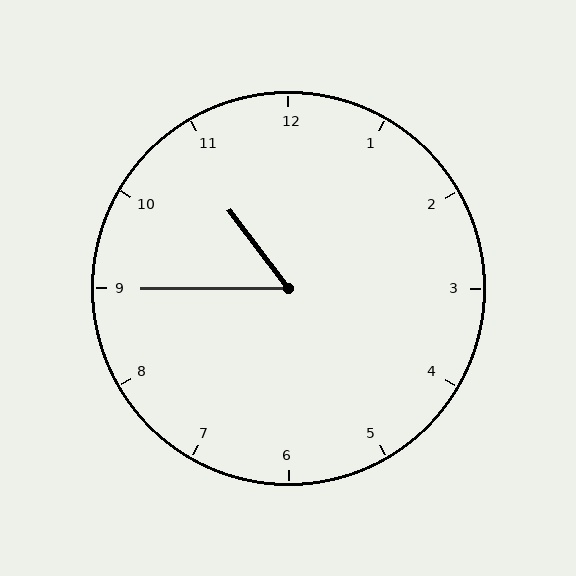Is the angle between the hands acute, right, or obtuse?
It is acute.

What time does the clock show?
10:45.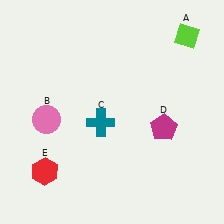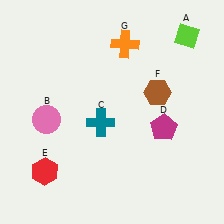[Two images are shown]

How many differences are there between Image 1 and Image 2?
There are 2 differences between the two images.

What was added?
A brown hexagon (F), an orange cross (G) were added in Image 2.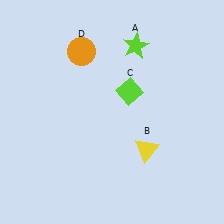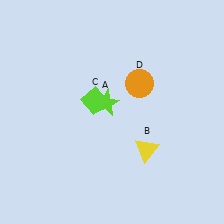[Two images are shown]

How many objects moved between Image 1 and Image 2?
3 objects moved between the two images.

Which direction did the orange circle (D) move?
The orange circle (D) moved right.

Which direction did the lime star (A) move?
The lime star (A) moved down.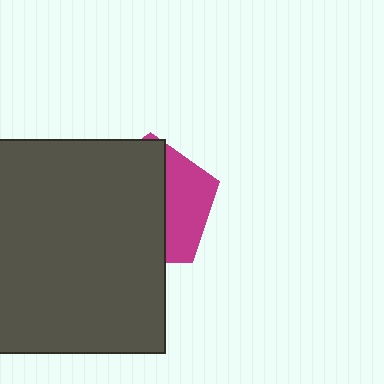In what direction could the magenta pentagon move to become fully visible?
The magenta pentagon could move right. That would shift it out from behind the dark gray square entirely.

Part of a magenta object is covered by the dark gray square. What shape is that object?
It is a pentagon.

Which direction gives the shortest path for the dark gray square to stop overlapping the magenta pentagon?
Moving left gives the shortest separation.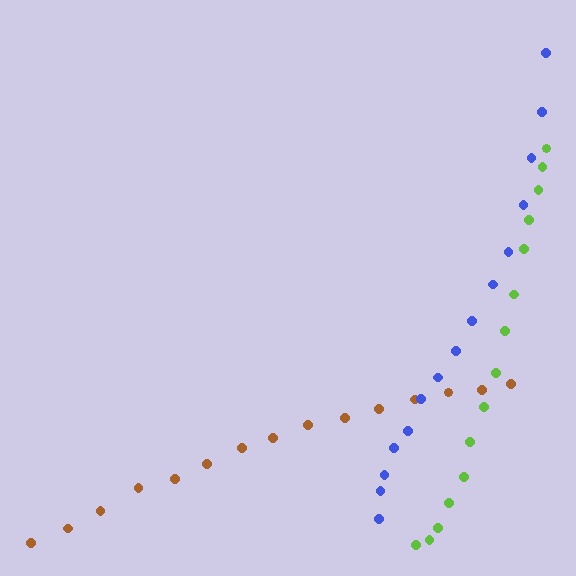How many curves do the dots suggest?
There are 3 distinct paths.